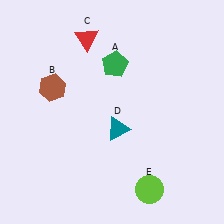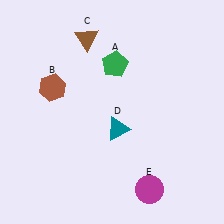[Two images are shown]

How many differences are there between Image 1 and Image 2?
There are 2 differences between the two images.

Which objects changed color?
C changed from red to brown. E changed from lime to magenta.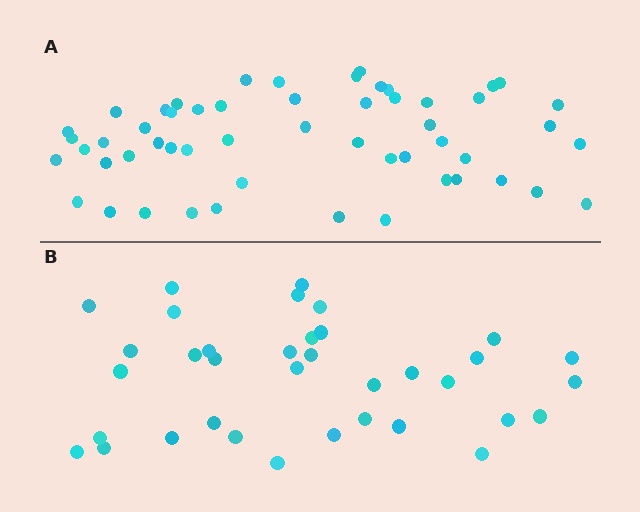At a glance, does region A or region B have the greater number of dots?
Region A (the top region) has more dots.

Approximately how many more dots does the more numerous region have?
Region A has approximately 20 more dots than region B.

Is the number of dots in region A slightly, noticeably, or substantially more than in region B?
Region A has substantially more. The ratio is roughly 1.5 to 1.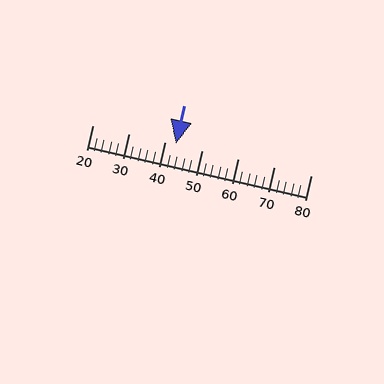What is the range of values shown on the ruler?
The ruler shows values from 20 to 80.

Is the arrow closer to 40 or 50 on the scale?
The arrow is closer to 40.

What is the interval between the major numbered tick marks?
The major tick marks are spaced 10 units apart.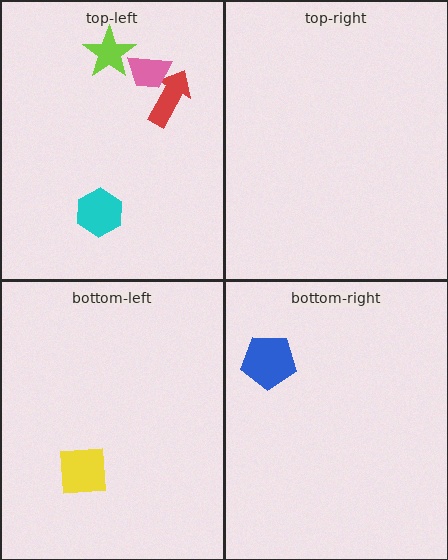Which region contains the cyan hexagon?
The top-left region.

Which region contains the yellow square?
The bottom-left region.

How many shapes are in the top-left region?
4.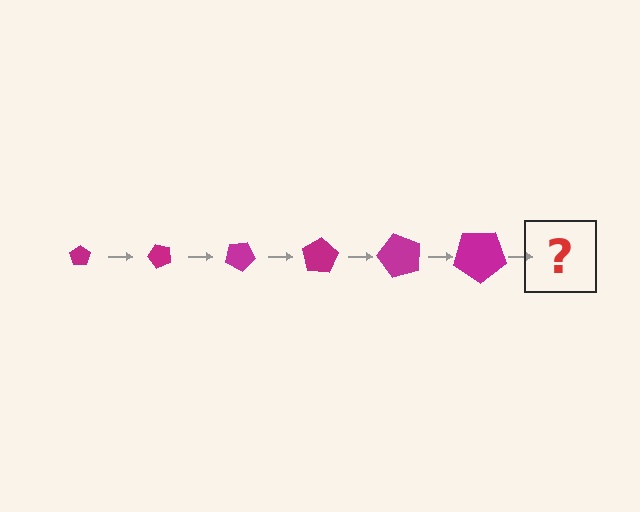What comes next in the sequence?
The next element should be a pentagon, larger than the previous one and rotated 300 degrees from the start.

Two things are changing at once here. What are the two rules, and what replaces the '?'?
The two rules are that the pentagon grows larger each step and it rotates 50 degrees each step. The '?' should be a pentagon, larger than the previous one and rotated 300 degrees from the start.